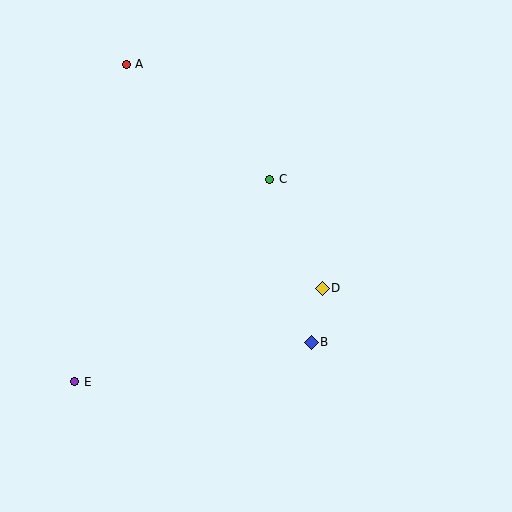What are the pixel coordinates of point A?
Point A is at (126, 64).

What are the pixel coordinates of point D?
Point D is at (322, 288).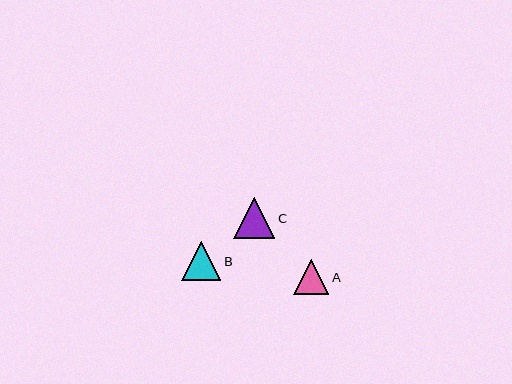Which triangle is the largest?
Triangle C is the largest with a size of approximately 41 pixels.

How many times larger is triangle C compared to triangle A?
Triangle C is approximately 1.2 times the size of triangle A.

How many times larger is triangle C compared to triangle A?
Triangle C is approximately 1.2 times the size of triangle A.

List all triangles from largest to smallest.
From largest to smallest: C, B, A.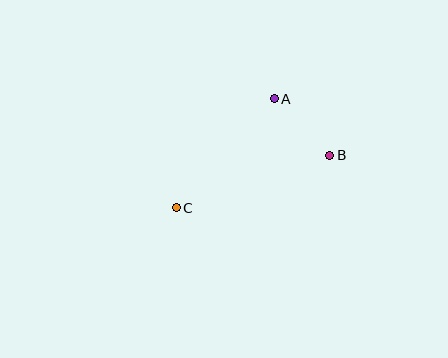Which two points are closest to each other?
Points A and B are closest to each other.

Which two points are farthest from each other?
Points B and C are farthest from each other.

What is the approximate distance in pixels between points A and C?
The distance between A and C is approximately 147 pixels.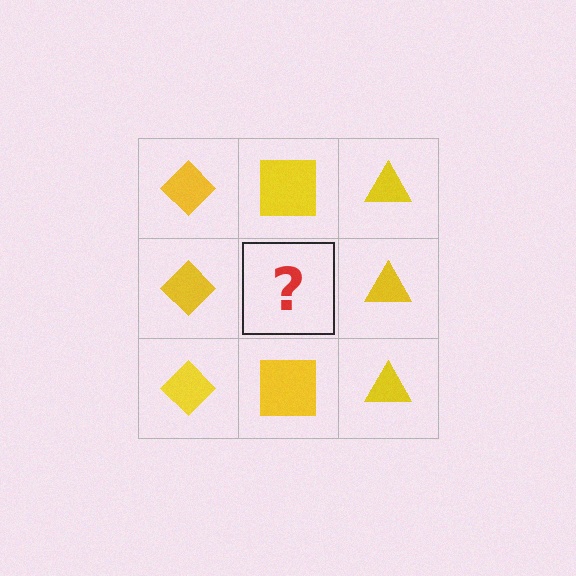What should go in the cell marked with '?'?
The missing cell should contain a yellow square.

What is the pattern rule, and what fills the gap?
The rule is that each column has a consistent shape. The gap should be filled with a yellow square.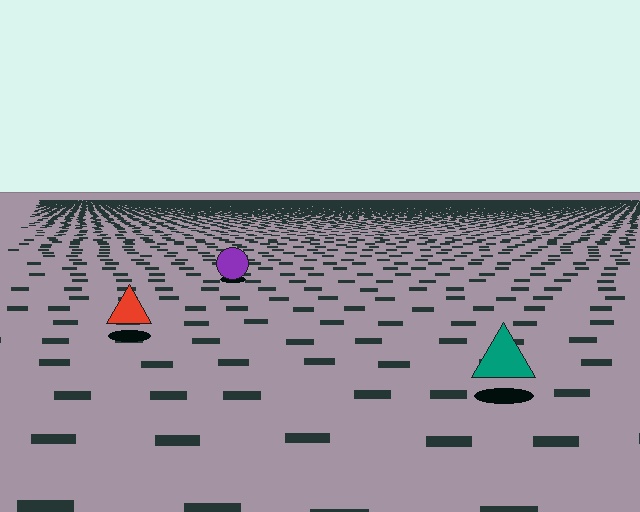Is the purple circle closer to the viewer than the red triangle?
No. The red triangle is closer — you can tell from the texture gradient: the ground texture is coarser near it.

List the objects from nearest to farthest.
From nearest to farthest: the teal triangle, the red triangle, the purple circle.